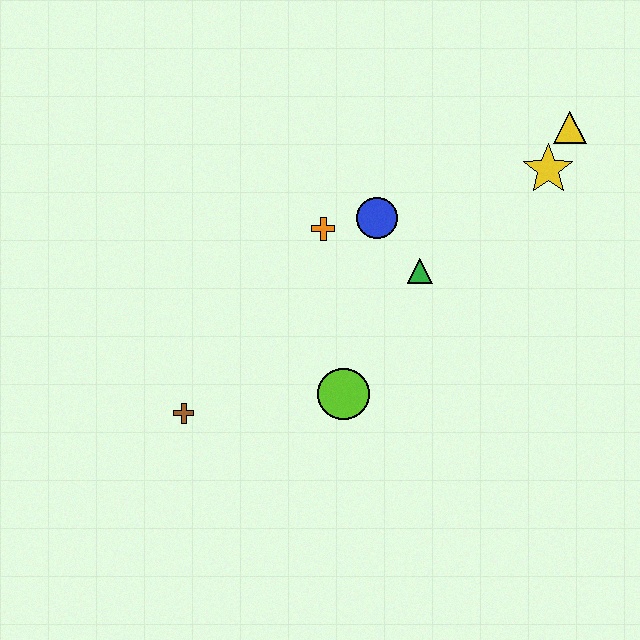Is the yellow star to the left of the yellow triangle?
Yes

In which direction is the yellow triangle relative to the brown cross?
The yellow triangle is to the right of the brown cross.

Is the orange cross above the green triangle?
Yes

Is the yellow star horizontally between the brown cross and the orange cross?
No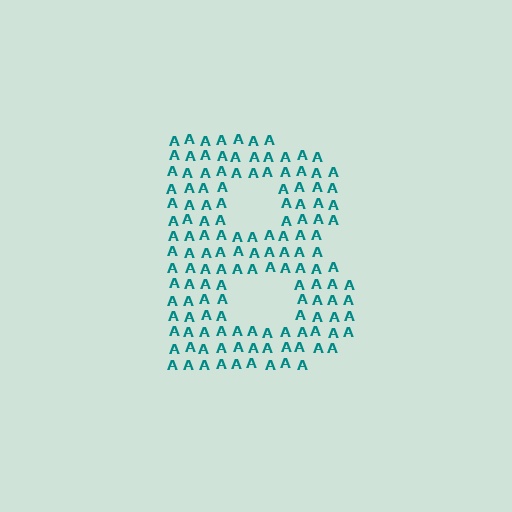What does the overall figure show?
The overall figure shows the letter B.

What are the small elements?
The small elements are letter A's.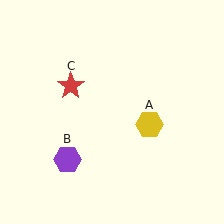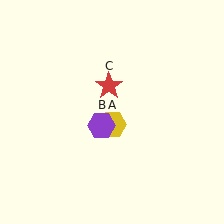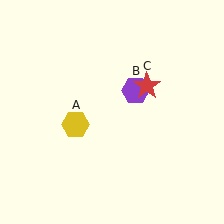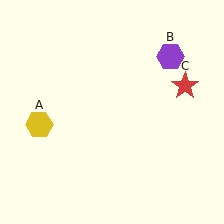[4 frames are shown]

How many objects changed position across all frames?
3 objects changed position: yellow hexagon (object A), purple hexagon (object B), red star (object C).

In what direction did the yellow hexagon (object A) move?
The yellow hexagon (object A) moved left.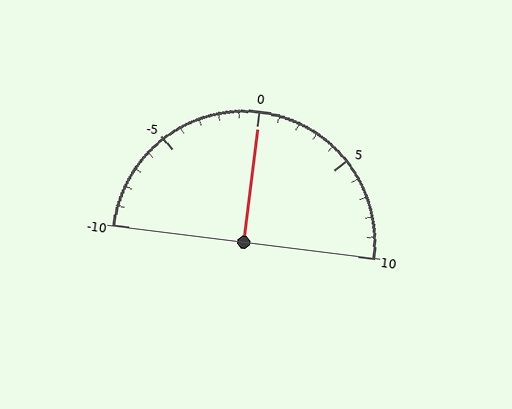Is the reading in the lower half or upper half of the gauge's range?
The reading is in the upper half of the range (-10 to 10).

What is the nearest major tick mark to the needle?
The nearest major tick mark is 0.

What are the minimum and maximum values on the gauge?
The gauge ranges from -10 to 10.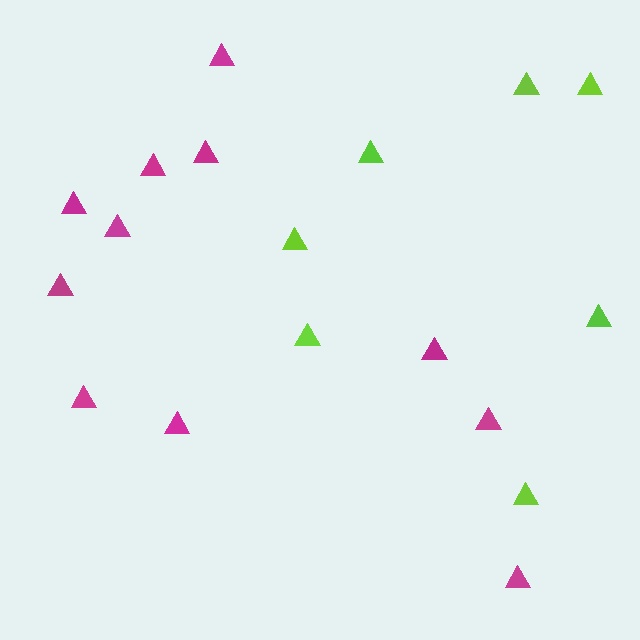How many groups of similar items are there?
There are 2 groups: one group of lime triangles (7) and one group of magenta triangles (11).